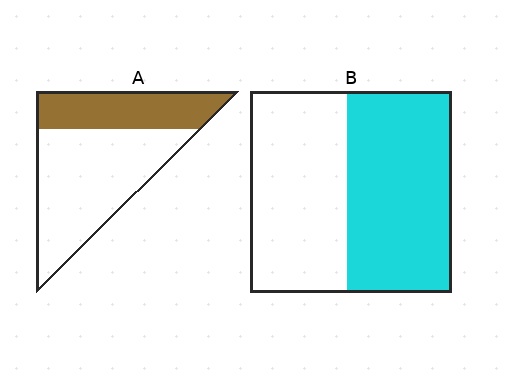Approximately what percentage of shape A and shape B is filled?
A is approximately 35% and B is approximately 50%.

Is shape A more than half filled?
No.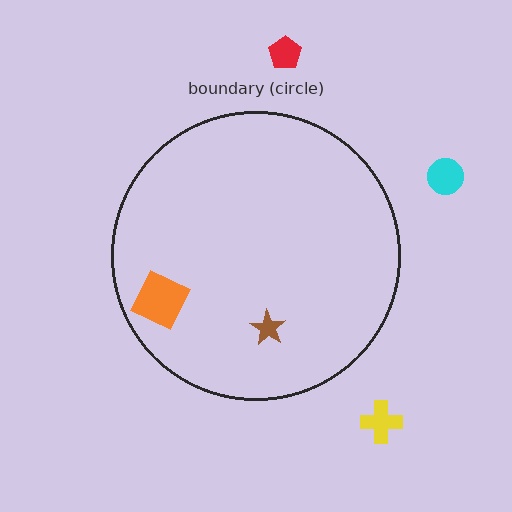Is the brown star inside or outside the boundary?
Inside.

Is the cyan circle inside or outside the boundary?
Outside.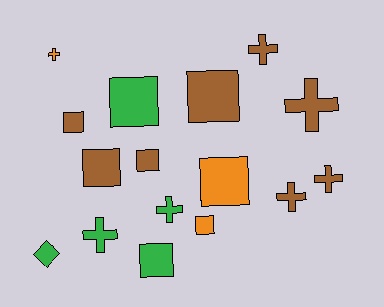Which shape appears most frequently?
Square, with 8 objects.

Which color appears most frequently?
Brown, with 8 objects.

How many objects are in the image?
There are 16 objects.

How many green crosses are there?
There are 2 green crosses.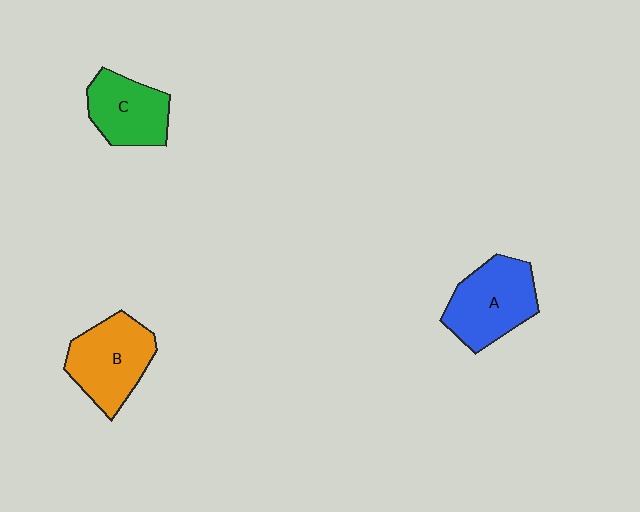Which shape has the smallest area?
Shape C (green).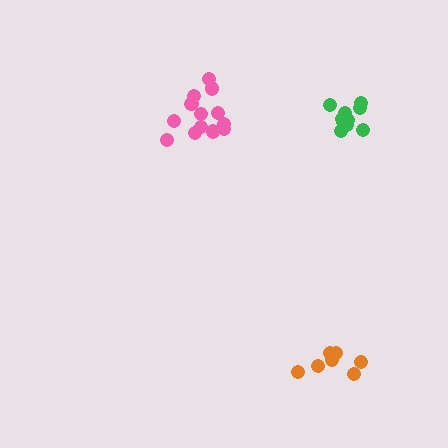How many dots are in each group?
Group 1: 13 dots, Group 2: 10 dots, Group 3: 7 dots (30 total).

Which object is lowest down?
The orange cluster is bottommost.